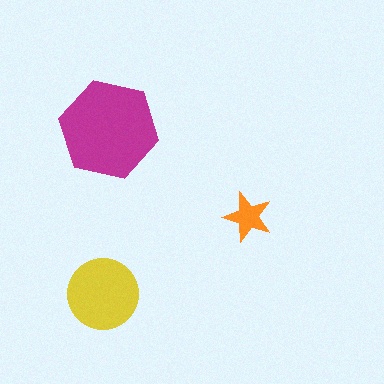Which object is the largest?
The magenta hexagon.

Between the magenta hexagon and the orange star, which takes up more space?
The magenta hexagon.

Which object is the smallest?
The orange star.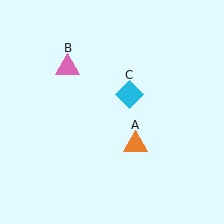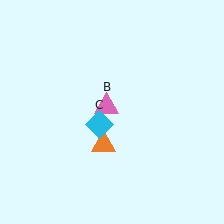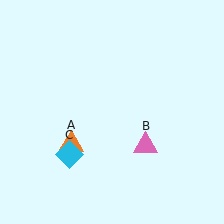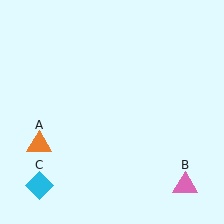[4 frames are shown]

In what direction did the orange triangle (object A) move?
The orange triangle (object A) moved left.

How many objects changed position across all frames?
3 objects changed position: orange triangle (object A), pink triangle (object B), cyan diamond (object C).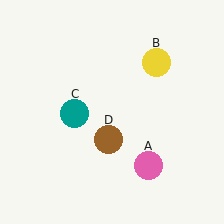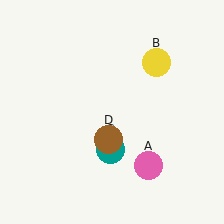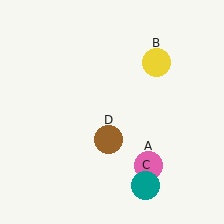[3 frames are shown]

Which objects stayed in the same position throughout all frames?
Pink circle (object A) and yellow circle (object B) and brown circle (object D) remained stationary.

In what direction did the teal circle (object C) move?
The teal circle (object C) moved down and to the right.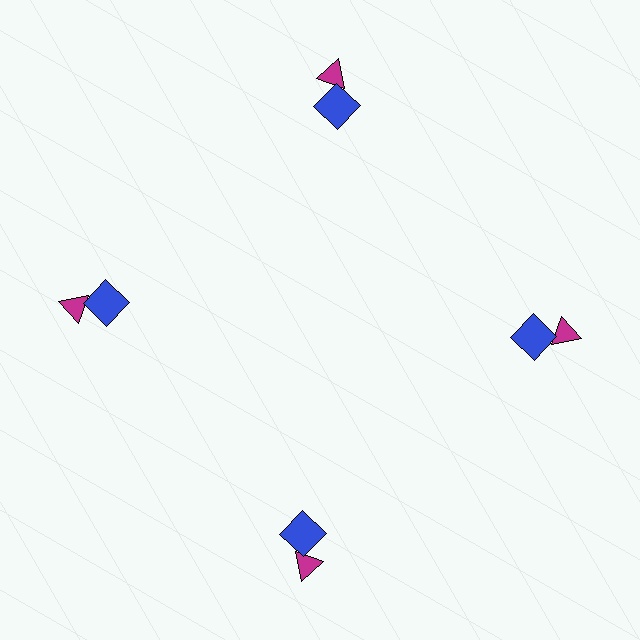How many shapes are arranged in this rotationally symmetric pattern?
There are 8 shapes, arranged in 4 groups of 2.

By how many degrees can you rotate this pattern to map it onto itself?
The pattern maps onto itself every 90 degrees of rotation.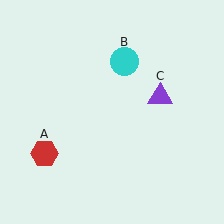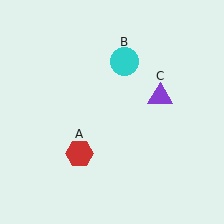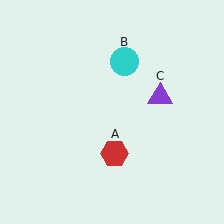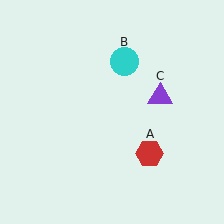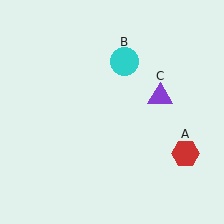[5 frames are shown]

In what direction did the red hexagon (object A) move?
The red hexagon (object A) moved right.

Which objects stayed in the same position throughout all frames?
Cyan circle (object B) and purple triangle (object C) remained stationary.